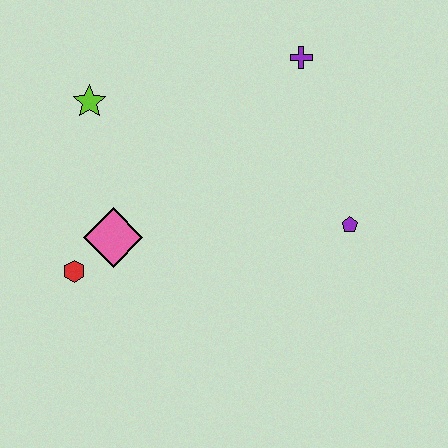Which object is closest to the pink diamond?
The red hexagon is closest to the pink diamond.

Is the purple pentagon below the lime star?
Yes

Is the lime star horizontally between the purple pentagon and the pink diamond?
No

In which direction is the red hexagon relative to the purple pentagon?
The red hexagon is to the left of the purple pentagon.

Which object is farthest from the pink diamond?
The purple cross is farthest from the pink diamond.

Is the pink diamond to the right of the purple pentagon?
No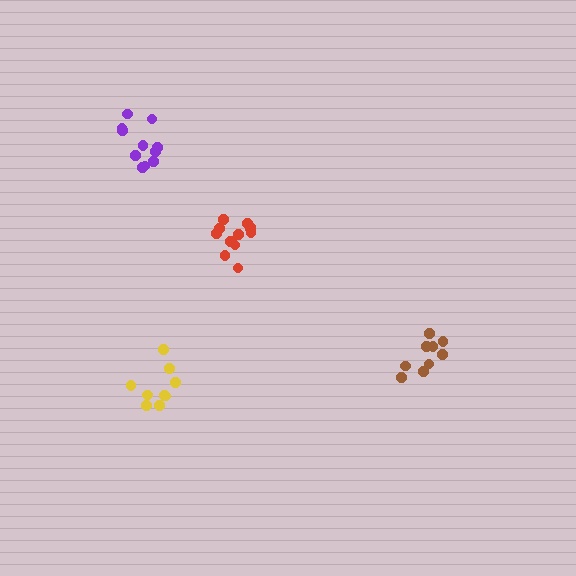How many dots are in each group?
Group 1: 9 dots, Group 2: 11 dots, Group 3: 9 dots, Group 4: 12 dots (41 total).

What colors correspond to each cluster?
The clusters are colored: brown, purple, yellow, red.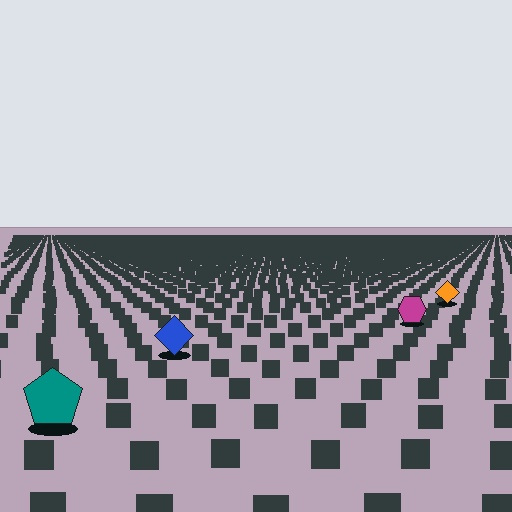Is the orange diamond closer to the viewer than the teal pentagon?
No. The teal pentagon is closer — you can tell from the texture gradient: the ground texture is coarser near it.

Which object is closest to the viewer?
The teal pentagon is closest. The texture marks near it are larger and more spread out.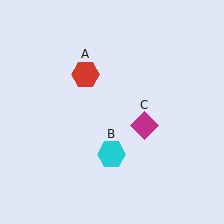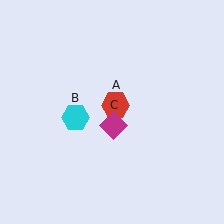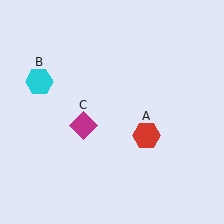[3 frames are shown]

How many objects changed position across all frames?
3 objects changed position: red hexagon (object A), cyan hexagon (object B), magenta diamond (object C).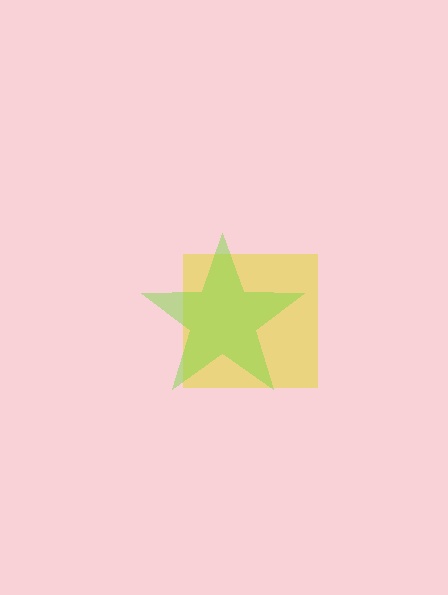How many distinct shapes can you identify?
There are 2 distinct shapes: a yellow square, a lime star.